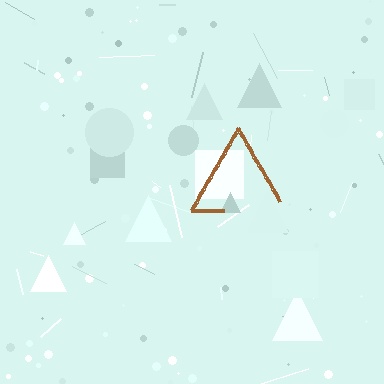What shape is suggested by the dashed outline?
The dashed outline suggests a triangle.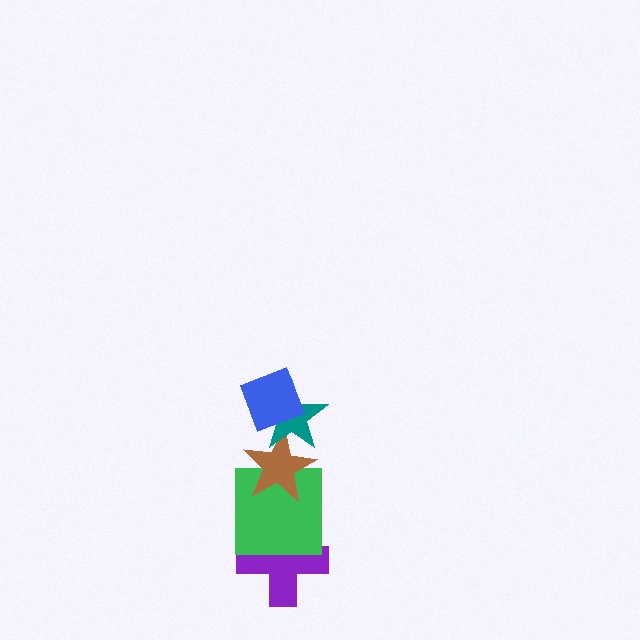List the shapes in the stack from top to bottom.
From top to bottom: the blue diamond, the teal star, the brown star, the green square, the purple cross.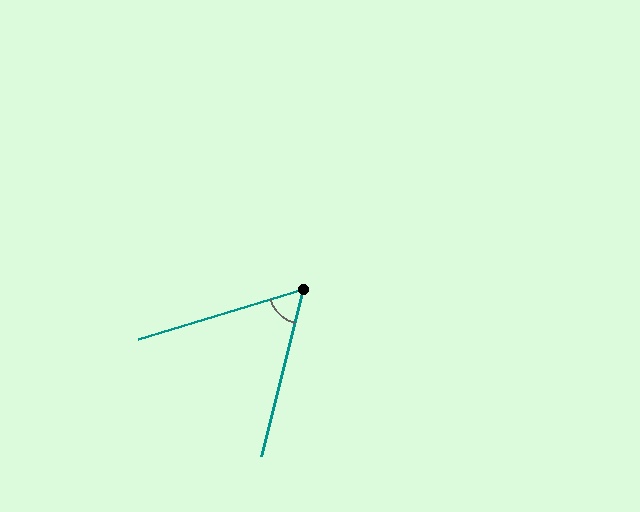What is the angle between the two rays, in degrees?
Approximately 59 degrees.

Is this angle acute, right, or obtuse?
It is acute.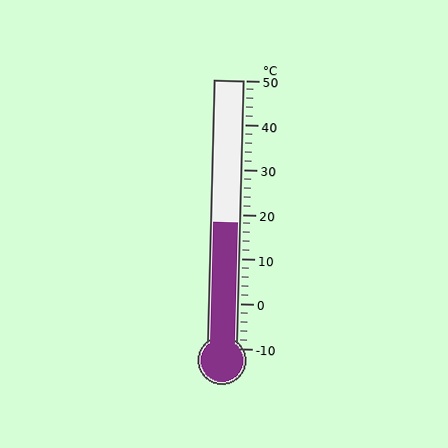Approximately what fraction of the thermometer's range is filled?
The thermometer is filled to approximately 45% of its range.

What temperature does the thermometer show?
The thermometer shows approximately 18°C.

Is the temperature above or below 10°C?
The temperature is above 10°C.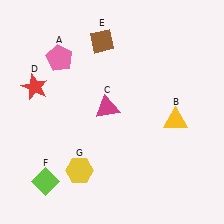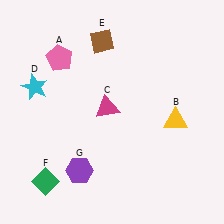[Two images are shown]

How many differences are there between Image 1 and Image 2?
There are 3 differences between the two images.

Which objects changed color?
D changed from red to cyan. F changed from lime to green. G changed from yellow to purple.